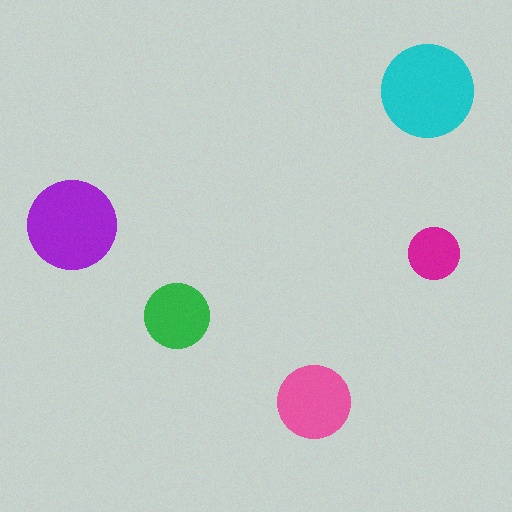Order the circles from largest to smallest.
the cyan one, the purple one, the pink one, the green one, the magenta one.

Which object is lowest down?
The pink circle is bottommost.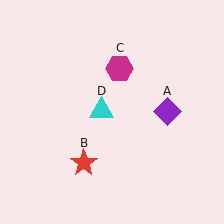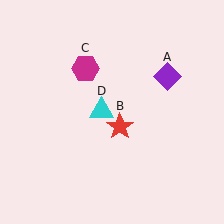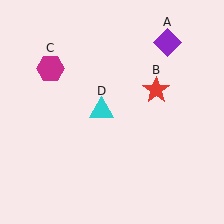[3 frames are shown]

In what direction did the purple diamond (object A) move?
The purple diamond (object A) moved up.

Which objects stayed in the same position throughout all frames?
Cyan triangle (object D) remained stationary.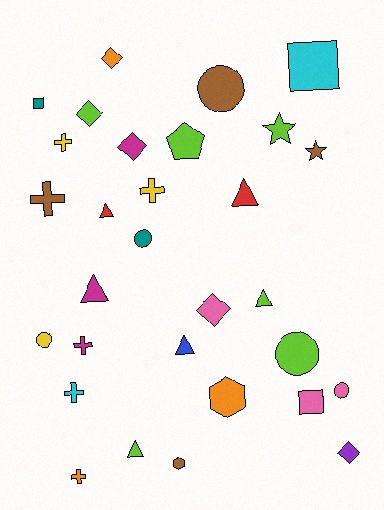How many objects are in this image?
There are 30 objects.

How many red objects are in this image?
There are 2 red objects.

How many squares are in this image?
There are 3 squares.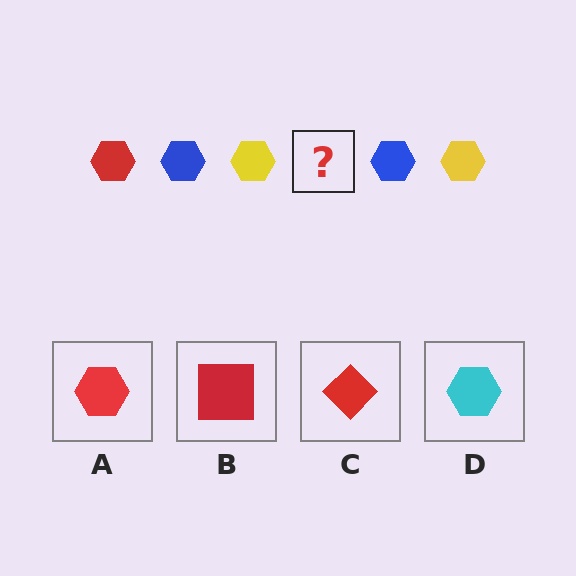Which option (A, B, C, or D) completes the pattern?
A.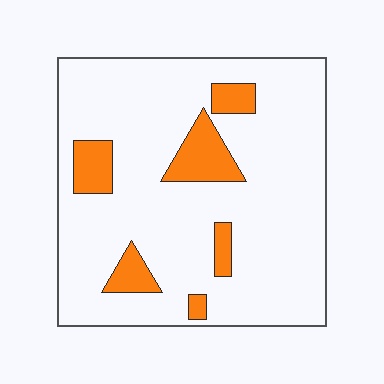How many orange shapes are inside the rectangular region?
6.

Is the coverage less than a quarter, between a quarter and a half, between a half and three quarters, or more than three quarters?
Less than a quarter.